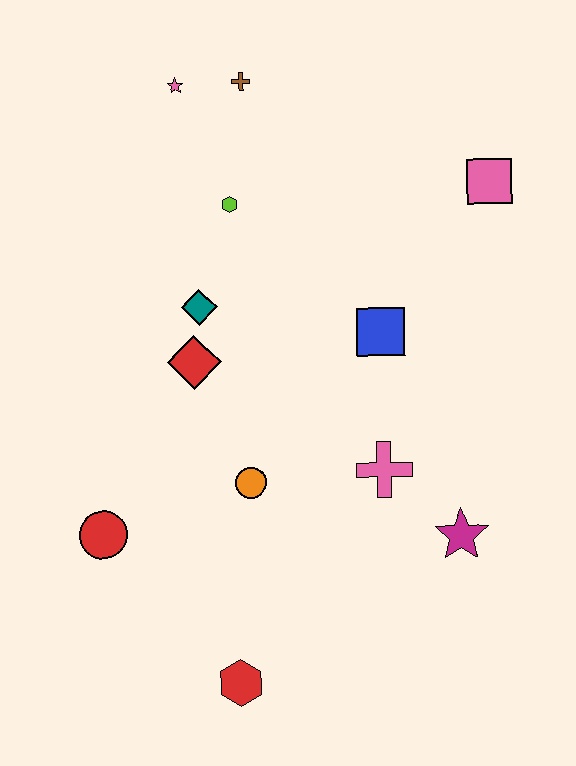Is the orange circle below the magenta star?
No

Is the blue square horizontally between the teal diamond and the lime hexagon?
No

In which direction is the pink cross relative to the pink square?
The pink cross is below the pink square.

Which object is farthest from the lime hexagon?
The red hexagon is farthest from the lime hexagon.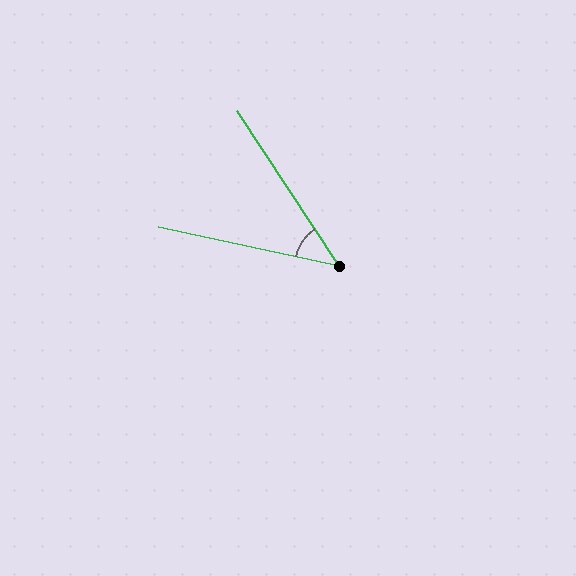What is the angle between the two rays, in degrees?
Approximately 45 degrees.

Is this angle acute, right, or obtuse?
It is acute.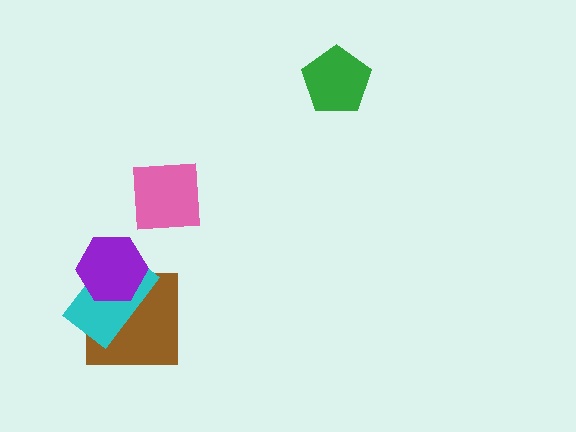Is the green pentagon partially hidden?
No, no other shape covers it.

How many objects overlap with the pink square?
0 objects overlap with the pink square.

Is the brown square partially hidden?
Yes, it is partially covered by another shape.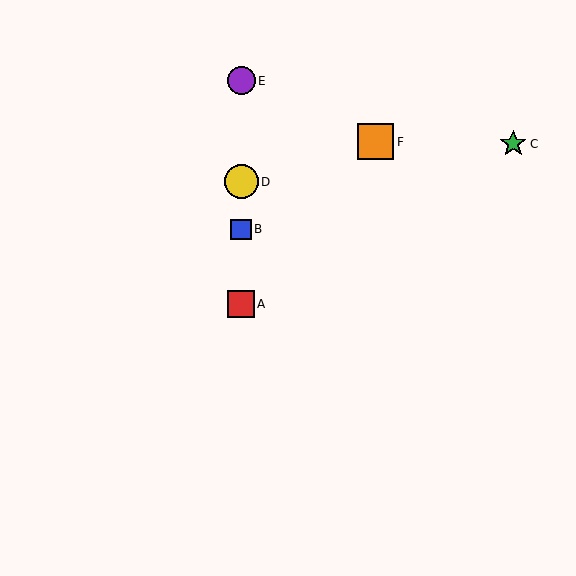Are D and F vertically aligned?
No, D is at x≈241 and F is at x≈376.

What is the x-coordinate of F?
Object F is at x≈376.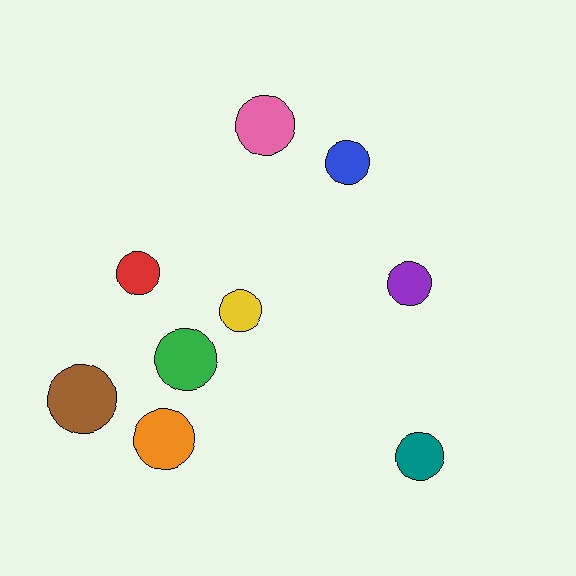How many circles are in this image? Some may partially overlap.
There are 9 circles.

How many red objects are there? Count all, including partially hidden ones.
There is 1 red object.